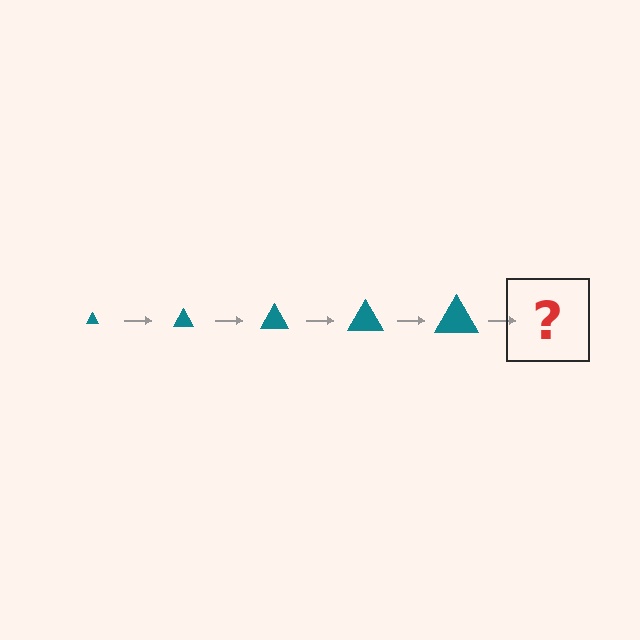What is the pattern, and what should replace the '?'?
The pattern is that the triangle gets progressively larger each step. The '?' should be a teal triangle, larger than the previous one.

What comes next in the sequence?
The next element should be a teal triangle, larger than the previous one.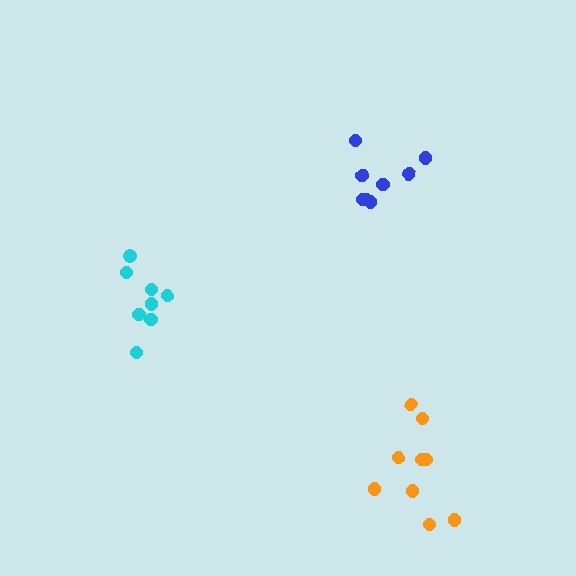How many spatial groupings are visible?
There are 3 spatial groupings.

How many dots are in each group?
Group 1: 8 dots, Group 2: 9 dots, Group 3: 8 dots (25 total).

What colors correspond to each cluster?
The clusters are colored: blue, orange, cyan.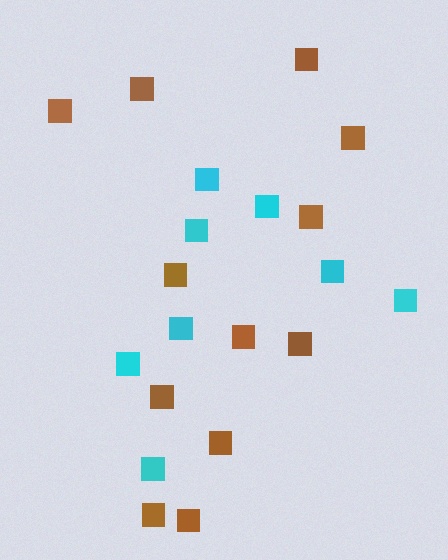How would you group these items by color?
There are 2 groups: one group of brown squares (12) and one group of cyan squares (8).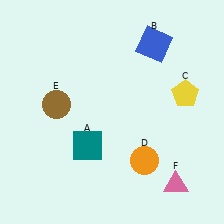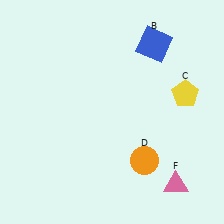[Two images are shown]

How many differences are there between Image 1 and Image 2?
There are 2 differences between the two images.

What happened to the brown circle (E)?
The brown circle (E) was removed in Image 2. It was in the top-left area of Image 1.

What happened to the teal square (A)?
The teal square (A) was removed in Image 2. It was in the bottom-left area of Image 1.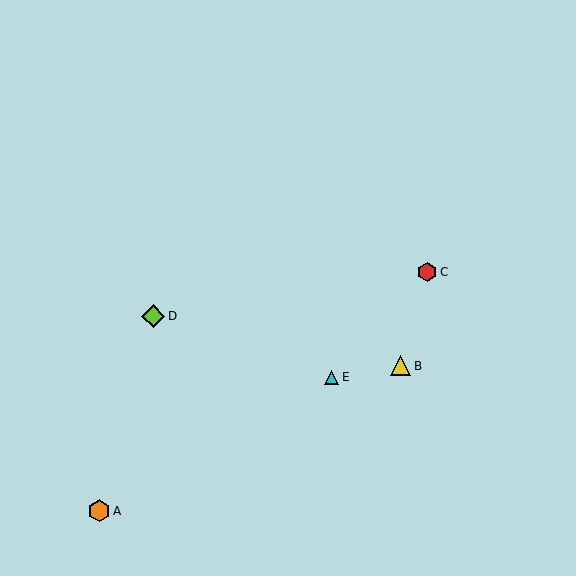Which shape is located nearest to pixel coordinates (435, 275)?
The red hexagon (labeled C) at (427, 272) is nearest to that location.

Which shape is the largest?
The lime diamond (labeled D) is the largest.